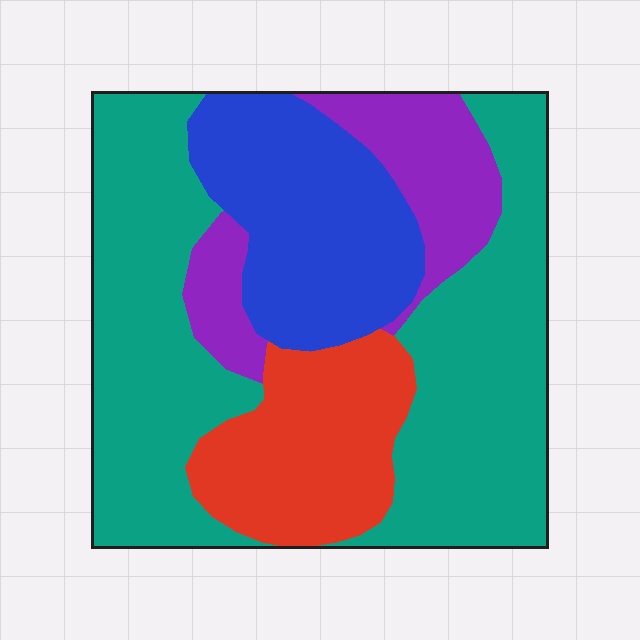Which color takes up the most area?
Teal, at roughly 50%.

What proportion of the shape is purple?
Purple takes up about one eighth (1/8) of the shape.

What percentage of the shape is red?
Red takes up about one sixth (1/6) of the shape.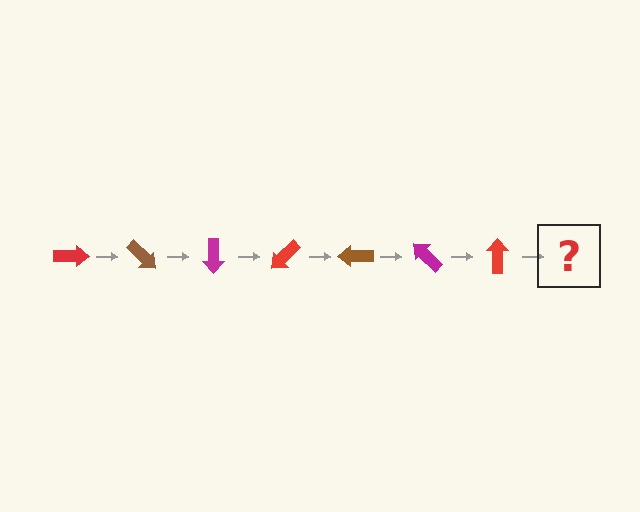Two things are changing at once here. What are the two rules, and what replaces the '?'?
The two rules are that it rotates 45 degrees each step and the color cycles through red, brown, and magenta. The '?' should be a brown arrow, rotated 315 degrees from the start.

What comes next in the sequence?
The next element should be a brown arrow, rotated 315 degrees from the start.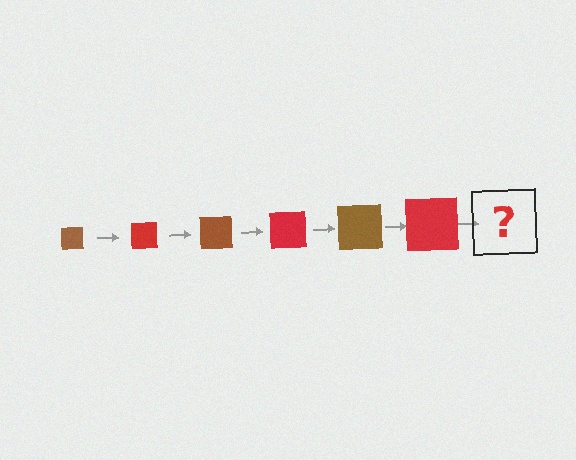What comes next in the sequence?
The next element should be a brown square, larger than the previous one.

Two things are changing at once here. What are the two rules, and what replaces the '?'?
The two rules are that the square grows larger each step and the color cycles through brown and red. The '?' should be a brown square, larger than the previous one.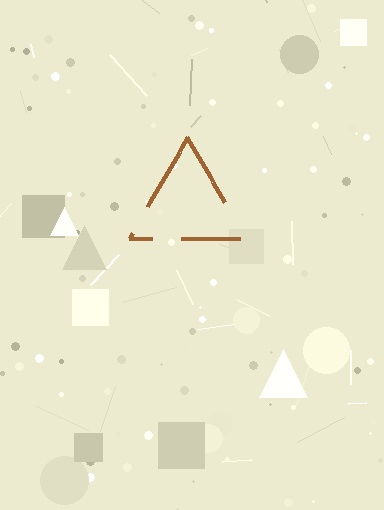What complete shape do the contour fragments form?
The contour fragments form a triangle.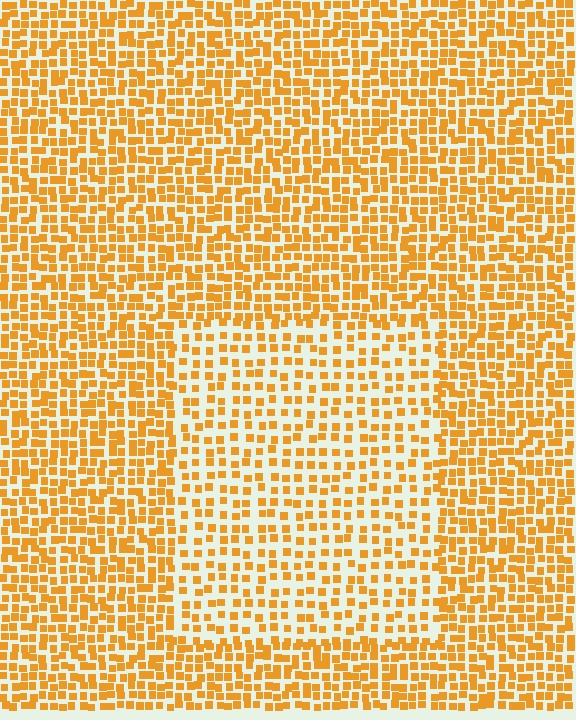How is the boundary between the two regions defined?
The boundary is defined by a change in element density (approximately 1.7x ratio). All elements are the same color, size, and shape.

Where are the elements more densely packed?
The elements are more densely packed outside the rectangle boundary.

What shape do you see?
I see a rectangle.